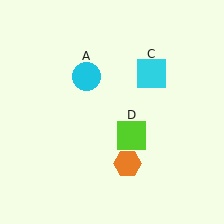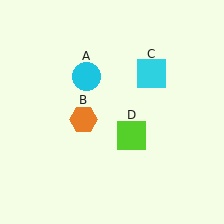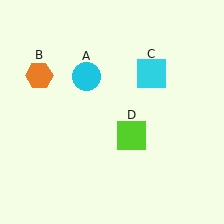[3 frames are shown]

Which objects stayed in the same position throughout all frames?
Cyan circle (object A) and cyan square (object C) and lime square (object D) remained stationary.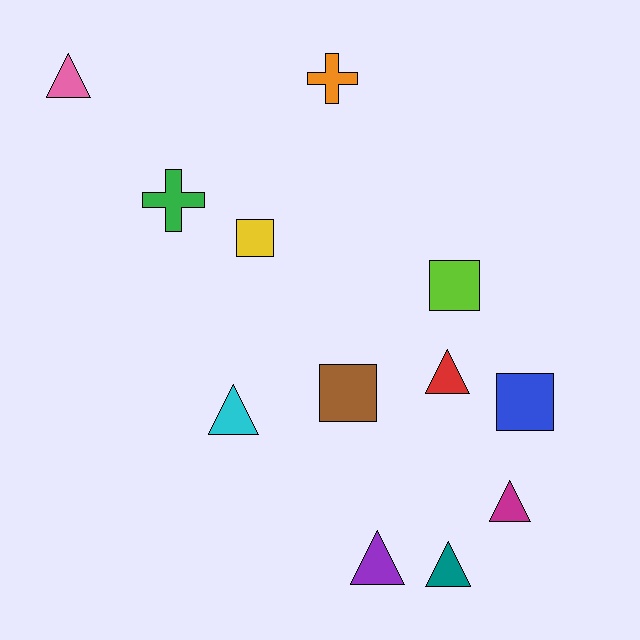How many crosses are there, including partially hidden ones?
There are 2 crosses.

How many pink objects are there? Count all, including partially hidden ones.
There is 1 pink object.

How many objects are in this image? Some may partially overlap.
There are 12 objects.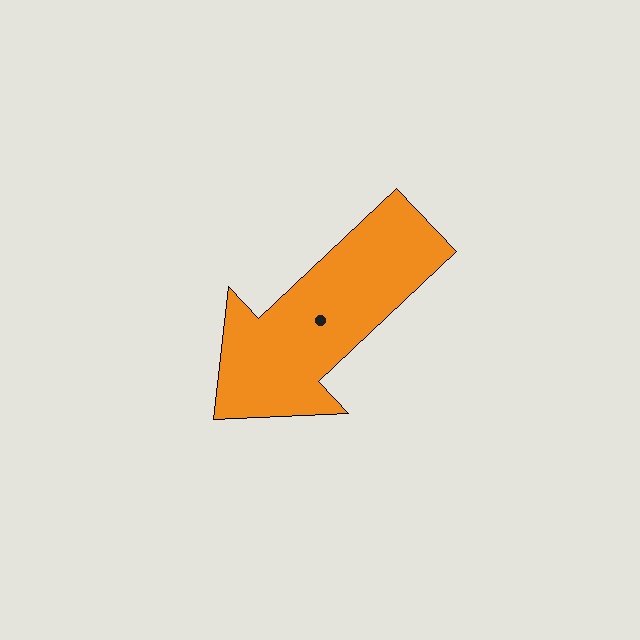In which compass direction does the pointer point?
Southwest.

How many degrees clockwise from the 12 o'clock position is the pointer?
Approximately 227 degrees.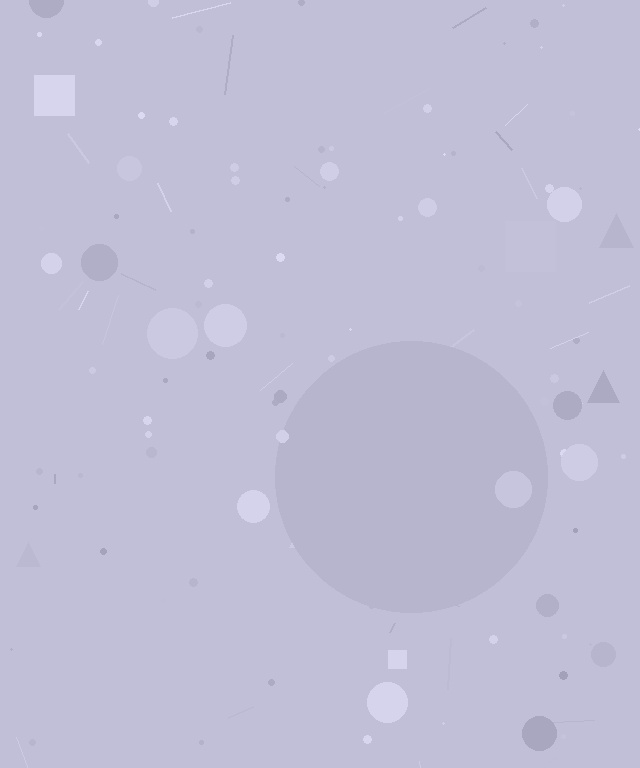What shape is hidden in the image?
A circle is hidden in the image.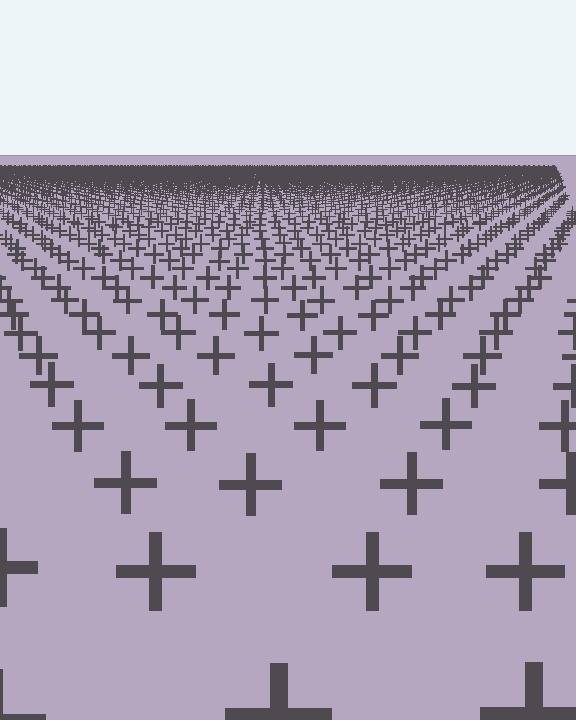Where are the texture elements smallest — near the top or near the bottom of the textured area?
Near the top.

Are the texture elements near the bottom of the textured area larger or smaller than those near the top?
Larger. Near the bottom, elements are closer to the viewer and appear at a bigger on-screen size.